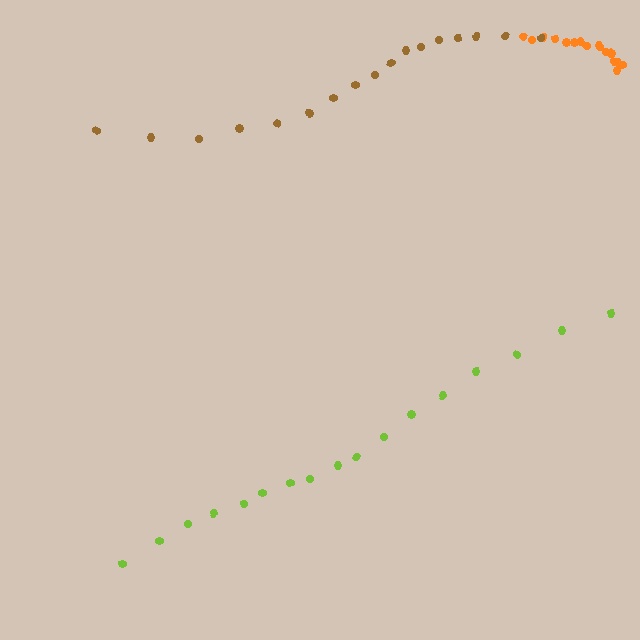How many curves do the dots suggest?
There are 3 distinct paths.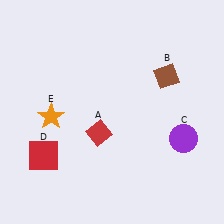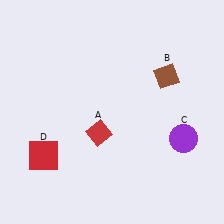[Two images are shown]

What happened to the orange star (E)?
The orange star (E) was removed in Image 2. It was in the bottom-left area of Image 1.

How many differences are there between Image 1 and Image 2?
There is 1 difference between the two images.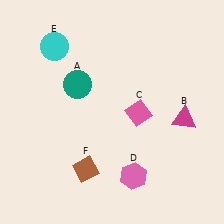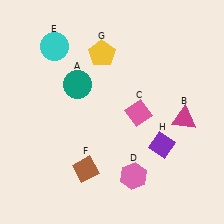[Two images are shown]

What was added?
A yellow pentagon (G), a purple diamond (H) were added in Image 2.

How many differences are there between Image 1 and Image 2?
There are 2 differences between the two images.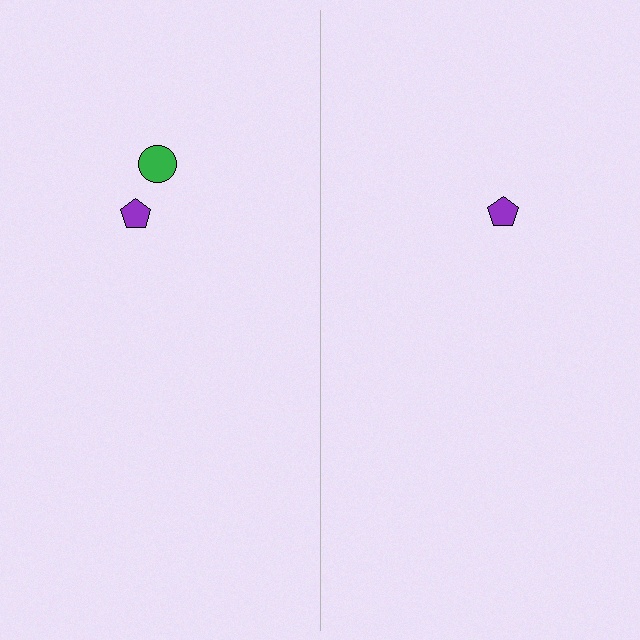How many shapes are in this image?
There are 3 shapes in this image.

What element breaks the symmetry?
A green circle is missing from the right side.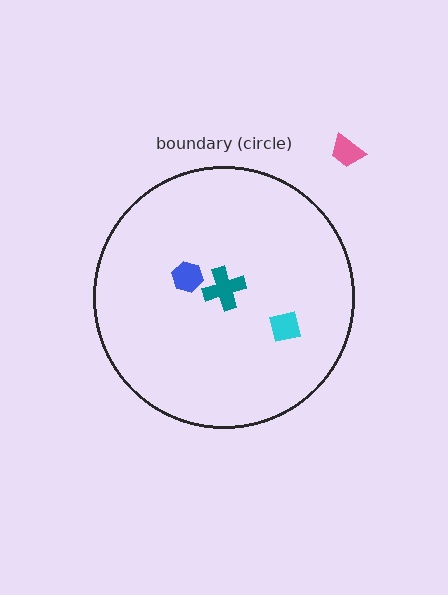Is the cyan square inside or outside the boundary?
Inside.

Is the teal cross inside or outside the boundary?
Inside.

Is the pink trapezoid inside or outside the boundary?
Outside.